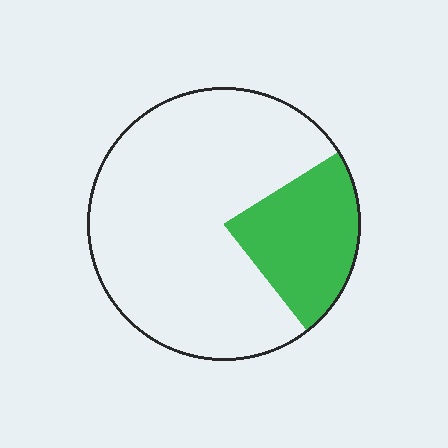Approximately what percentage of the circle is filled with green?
Approximately 25%.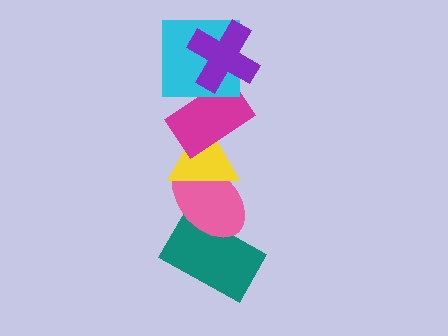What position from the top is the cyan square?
The cyan square is 2nd from the top.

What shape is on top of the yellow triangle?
The magenta rectangle is on top of the yellow triangle.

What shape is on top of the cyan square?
The purple cross is on top of the cyan square.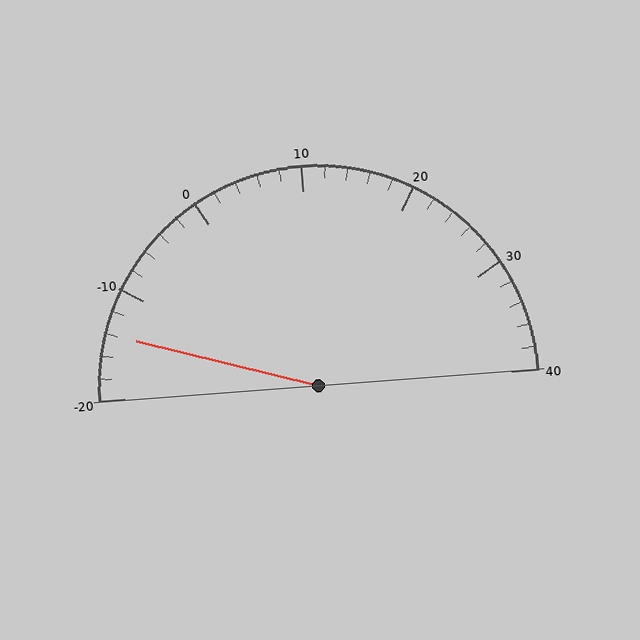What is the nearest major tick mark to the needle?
The nearest major tick mark is -10.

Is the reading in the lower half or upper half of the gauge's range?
The reading is in the lower half of the range (-20 to 40).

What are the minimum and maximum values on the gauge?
The gauge ranges from -20 to 40.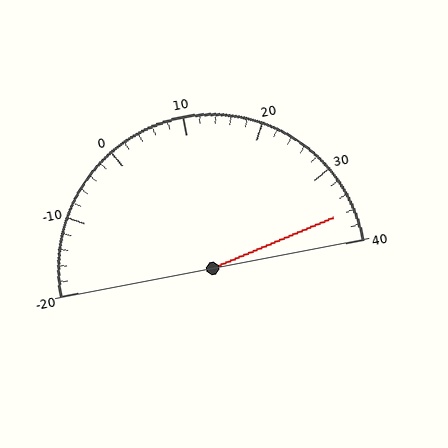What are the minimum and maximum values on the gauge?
The gauge ranges from -20 to 40.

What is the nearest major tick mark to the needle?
The nearest major tick mark is 40.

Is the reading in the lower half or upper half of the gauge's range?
The reading is in the upper half of the range (-20 to 40).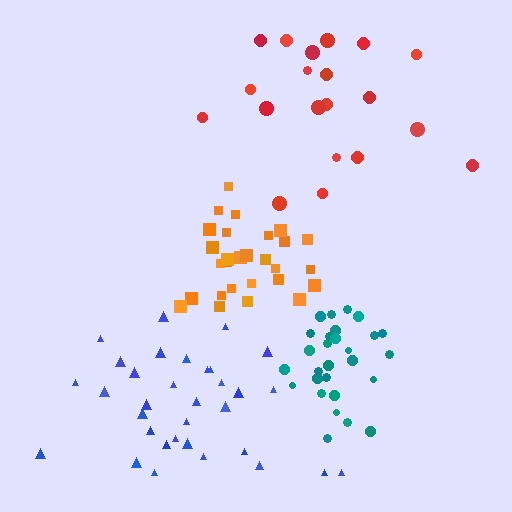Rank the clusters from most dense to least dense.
teal, orange, blue, red.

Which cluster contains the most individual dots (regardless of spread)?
Blue (33).